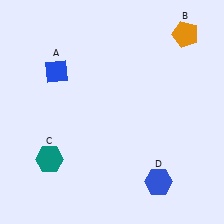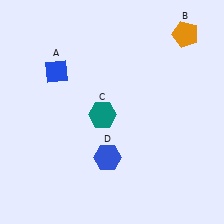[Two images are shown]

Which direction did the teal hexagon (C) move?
The teal hexagon (C) moved right.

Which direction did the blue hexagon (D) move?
The blue hexagon (D) moved left.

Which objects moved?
The objects that moved are: the teal hexagon (C), the blue hexagon (D).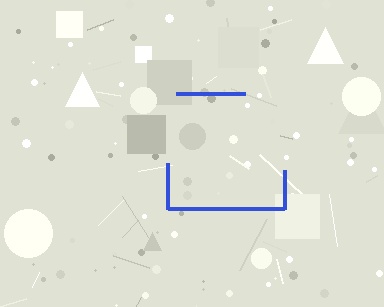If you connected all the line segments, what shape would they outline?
They would outline a square.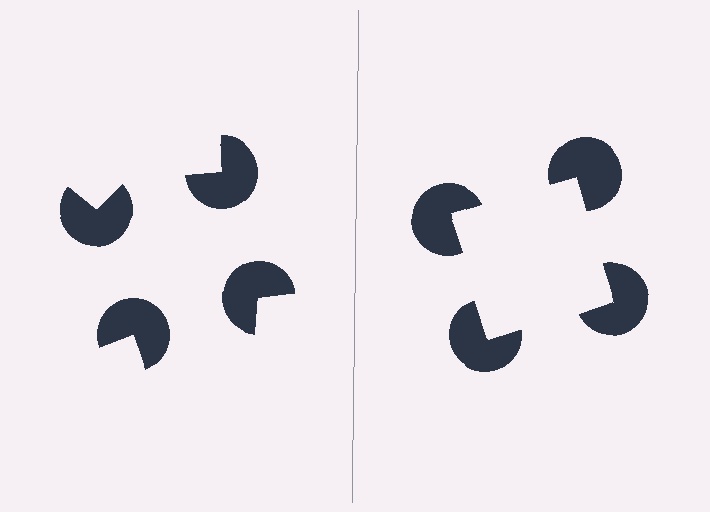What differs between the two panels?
The pac-man discs are positioned identically on both sides; only the wedge orientations differ. On the right they align to a square; on the left they are misaligned.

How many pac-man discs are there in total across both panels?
8 — 4 on each side.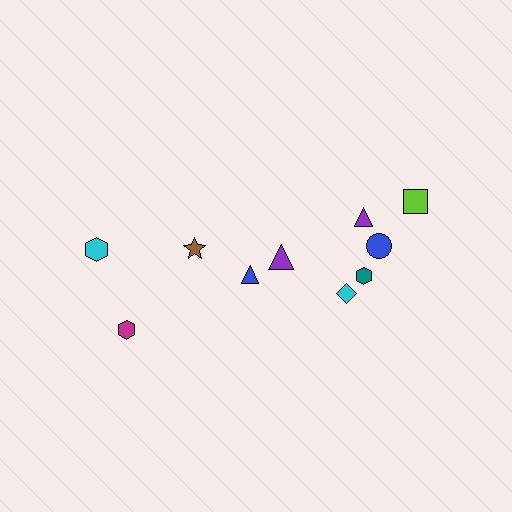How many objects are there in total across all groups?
There are 10 objects.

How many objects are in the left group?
There are 4 objects.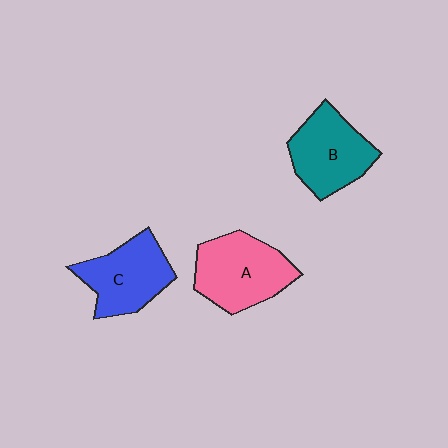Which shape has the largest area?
Shape A (pink).